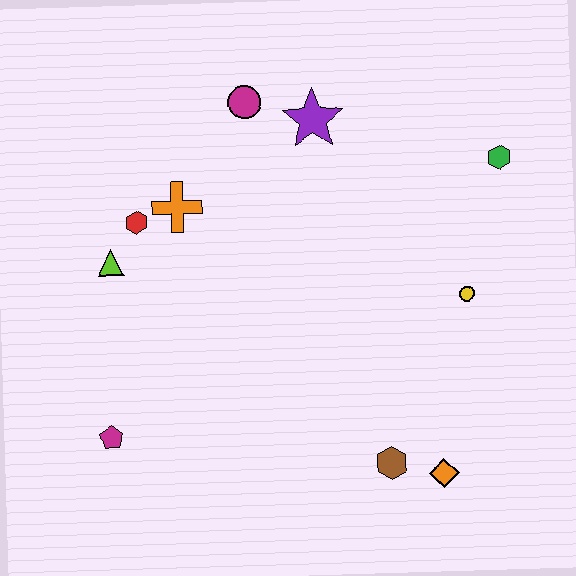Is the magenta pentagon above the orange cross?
No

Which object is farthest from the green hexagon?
The magenta pentagon is farthest from the green hexagon.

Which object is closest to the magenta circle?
The purple star is closest to the magenta circle.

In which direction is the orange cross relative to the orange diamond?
The orange cross is above the orange diamond.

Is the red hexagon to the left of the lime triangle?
No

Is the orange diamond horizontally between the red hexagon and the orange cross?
No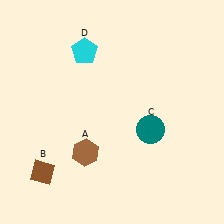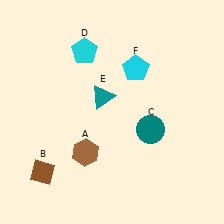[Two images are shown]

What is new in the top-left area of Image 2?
A teal triangle (E) was added in the top-left area of Image 2.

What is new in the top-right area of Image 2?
A cyan pentagon (F) was added in the top-right area of Image 2.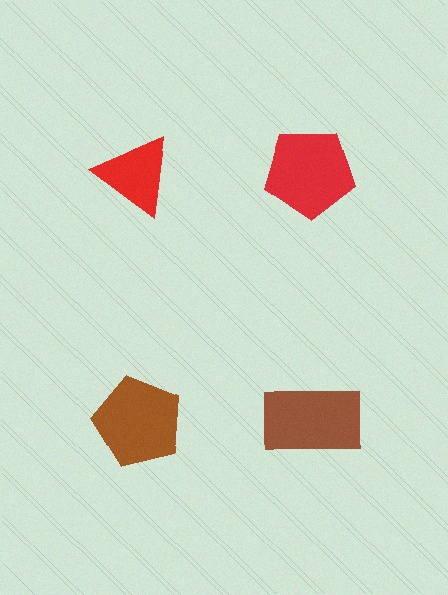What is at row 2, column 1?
A brown pentagon.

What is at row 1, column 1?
A red triangle.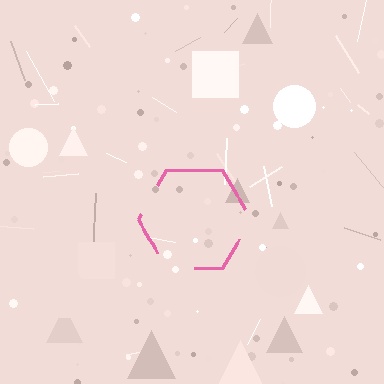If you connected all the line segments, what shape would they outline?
They would outline a hexagon.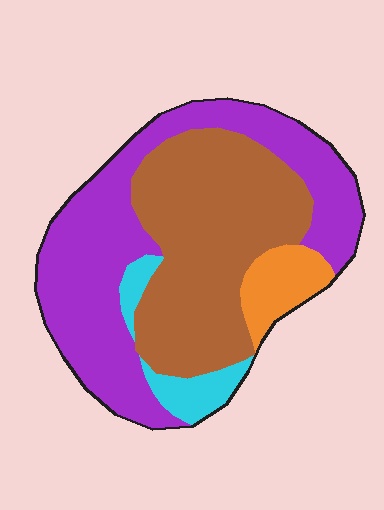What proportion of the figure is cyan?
Cyan takes up about one tenth (1/10) of the figure.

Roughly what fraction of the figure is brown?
Brown takes up about two fifths (2/5) of the figure.